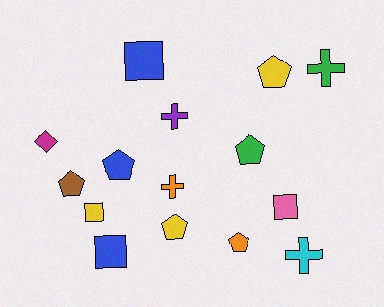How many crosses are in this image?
There are 4 crosses.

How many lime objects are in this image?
There are no lime objects.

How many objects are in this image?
There are 15 objects.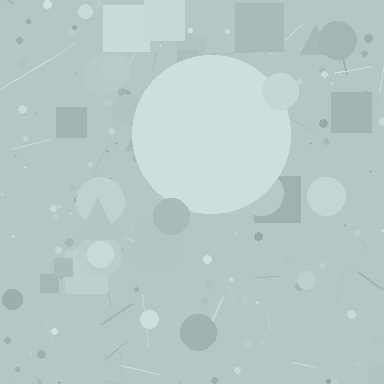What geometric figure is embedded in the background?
A circle is embedded in the background.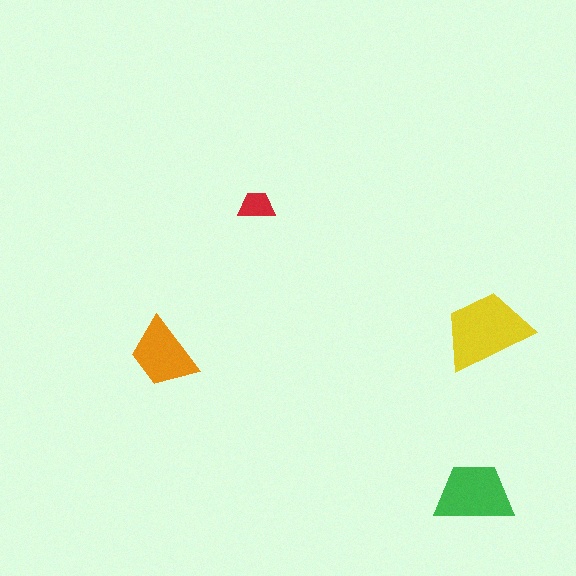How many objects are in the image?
There are 4 objects in the image.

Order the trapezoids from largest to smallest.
the yellow one, the green one, the orange one, the red one.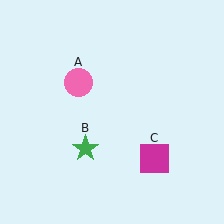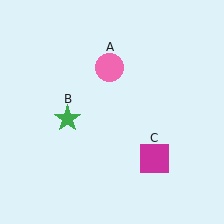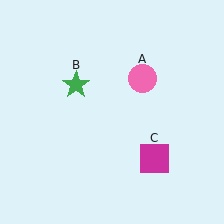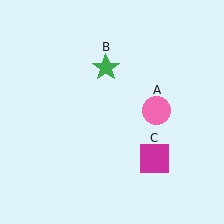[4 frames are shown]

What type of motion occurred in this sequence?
The pink circle (object A), green star (object B) rotated clockwise around the center of the scene.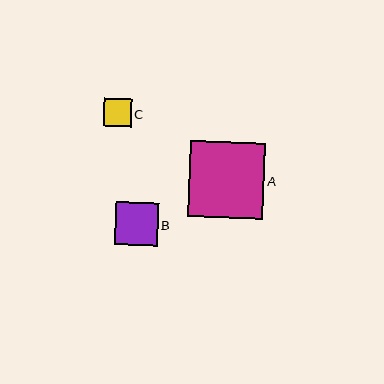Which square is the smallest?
Square C is the smallest with a size of approximately 28 pixels.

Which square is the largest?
Square A is the largest with a size of approximately 76 pixels.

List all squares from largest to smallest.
From largest to smallest: A, B, C.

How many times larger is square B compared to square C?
Square B is approximately 1.5 times the size of square C.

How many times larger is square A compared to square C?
Square A is approximately 2.7 times the size of square C.